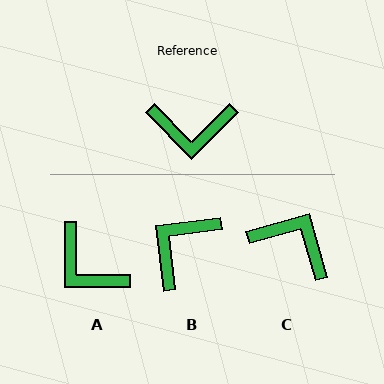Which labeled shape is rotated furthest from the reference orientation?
C, about 151 degrees away.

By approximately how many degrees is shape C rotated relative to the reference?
Approximately 151 degrees counter-clockwise.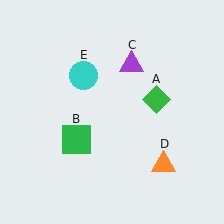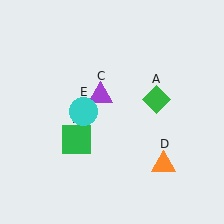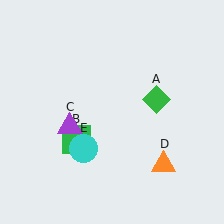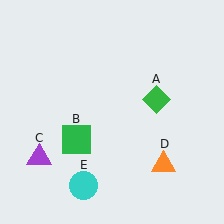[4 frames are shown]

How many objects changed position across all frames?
2 objects changed position: purple triangle (object C), cyan circle (object E).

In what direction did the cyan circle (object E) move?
The cyan circle (object E) moved down.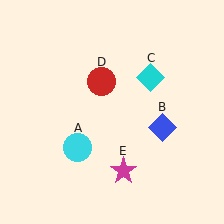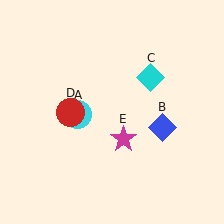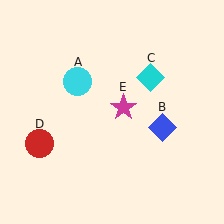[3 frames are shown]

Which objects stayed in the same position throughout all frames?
Blue diamond (object B) and cyan diamond (object C) remained stationary.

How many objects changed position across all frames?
3 objects changed position: cyan circle (object A), red circle (object D), magenta star (object E).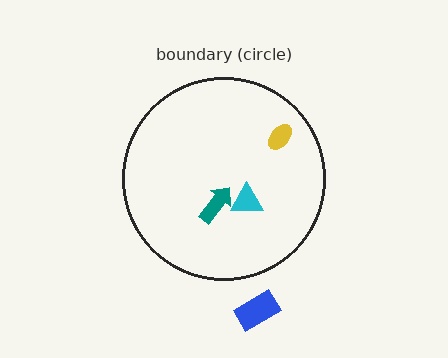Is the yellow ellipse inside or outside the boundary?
Inside.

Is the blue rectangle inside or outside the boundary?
Outside.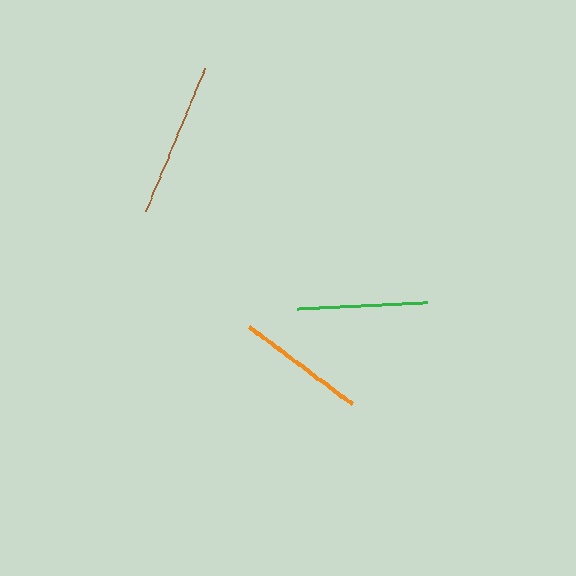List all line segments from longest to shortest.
From longest to shortest: brown, green, orange.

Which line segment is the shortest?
The orange line is the shortest at approximately 128 pixels.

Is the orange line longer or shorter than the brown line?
The brown line is longer than the orange line.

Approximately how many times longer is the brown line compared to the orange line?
The brown line is approximately 1.2 times the length of the orange line.